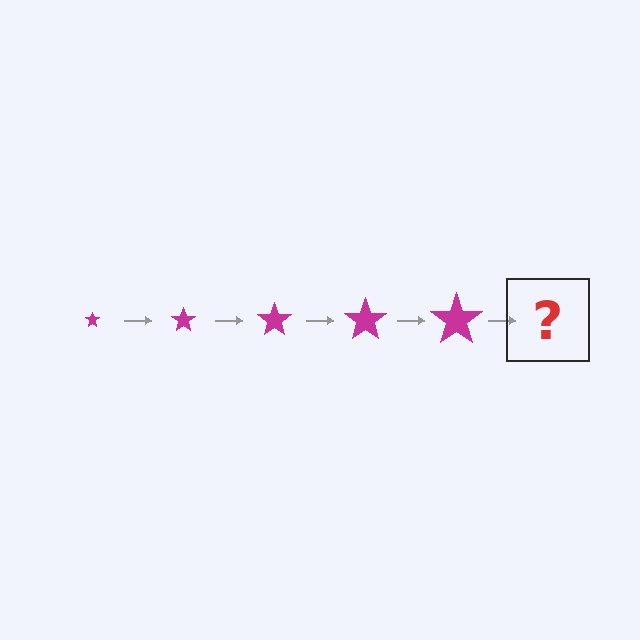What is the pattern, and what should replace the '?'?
The pattern is that the star gets progressively larger each step. The '?' should be a magenta star, larger than the previous one.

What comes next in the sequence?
The next element should be a magenta star, larger than the previous one.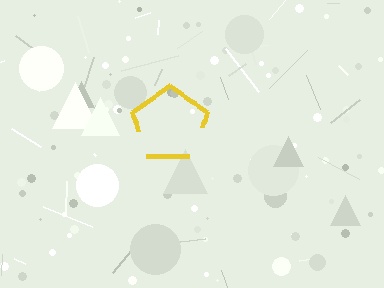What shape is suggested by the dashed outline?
The dashed outline suggests a pentagon.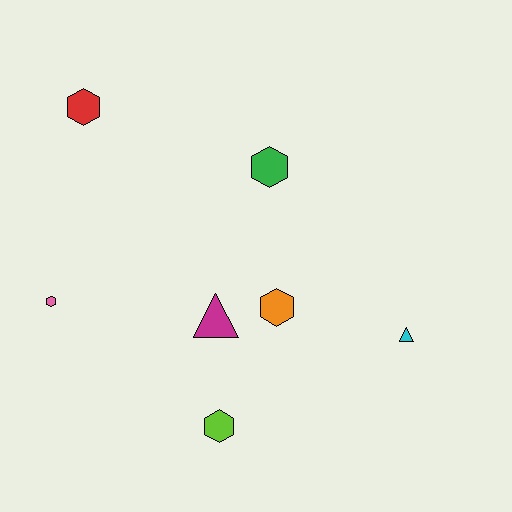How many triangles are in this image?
There are 2 triangles.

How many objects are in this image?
There are 7 objects.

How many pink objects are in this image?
There is 1 pink object.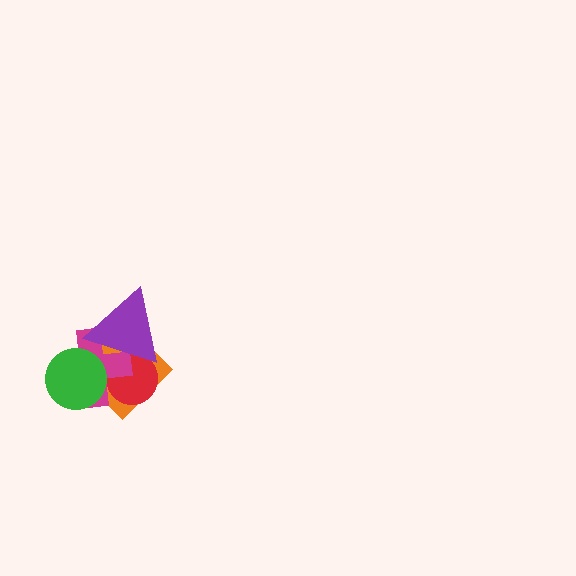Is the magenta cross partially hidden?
Yes, it is partially covered by another shape.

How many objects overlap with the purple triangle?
3 objects overlap with the purple triangle.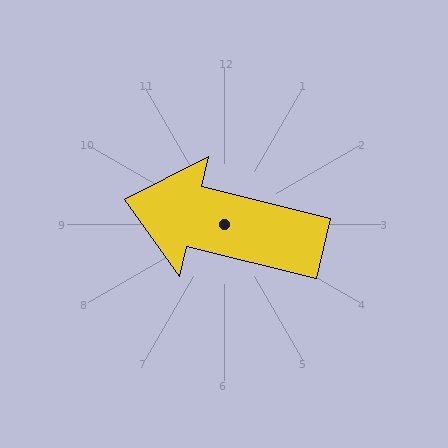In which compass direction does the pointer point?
West.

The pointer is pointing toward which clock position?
Roughly 9 o'clock.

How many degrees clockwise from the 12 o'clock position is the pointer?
Approximately 284 degrees.